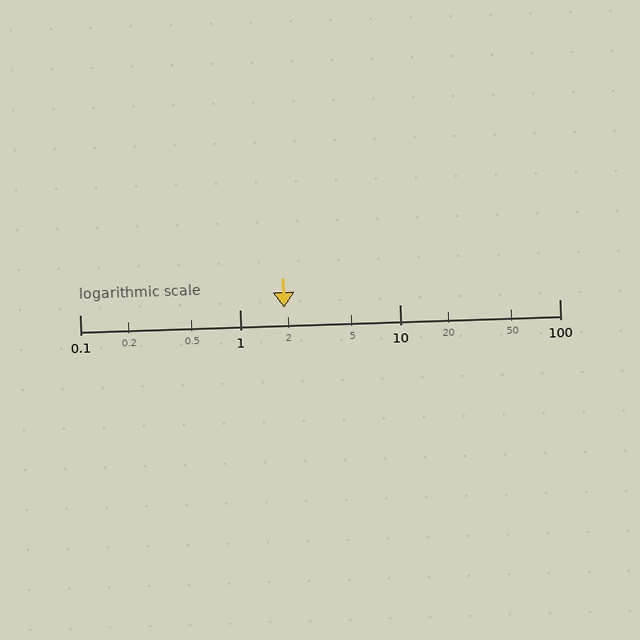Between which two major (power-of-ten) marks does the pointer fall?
The pointer is between 1 and 10.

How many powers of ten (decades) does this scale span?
The scale spans 3 decades, from 0.1 to 100.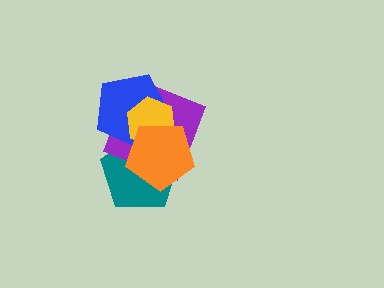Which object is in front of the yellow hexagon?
The orange pentagon is in front of the yellow hexagon.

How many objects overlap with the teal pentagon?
4 objects overlap with the teal pentagon.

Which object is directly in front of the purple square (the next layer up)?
The blue pentagon is directly in front of the purple square.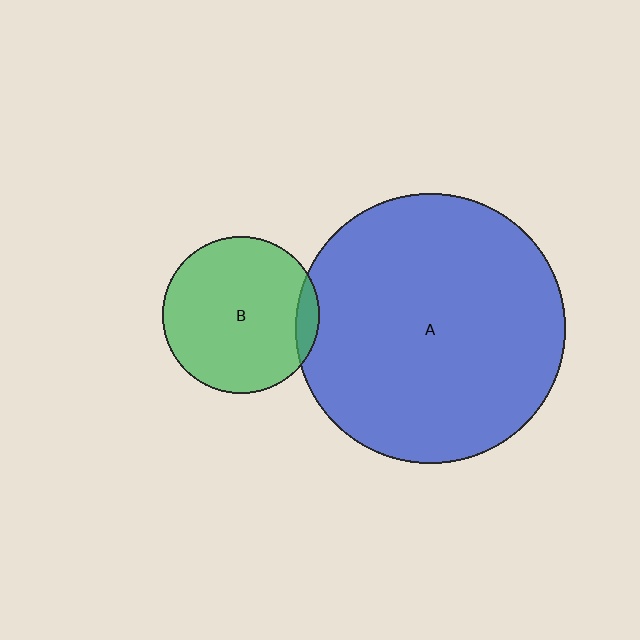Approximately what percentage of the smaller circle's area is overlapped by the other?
Approximately 10%.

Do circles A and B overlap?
Yes.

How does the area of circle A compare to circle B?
Approximately 2.9 times.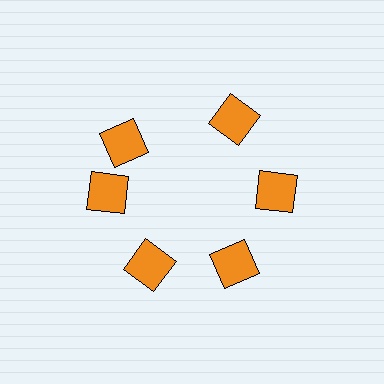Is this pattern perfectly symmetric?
No. The 6 orange squares are arranged in a ring, but one element near the 11 o'clock position is rotated out of alignment along the ring, breaking the 6-fold rotational symmetry.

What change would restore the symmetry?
The symmetry would be restored by rotating it back into even spacing with its neighbors so that all 6 squares sit at equal angles and equal distance from the center.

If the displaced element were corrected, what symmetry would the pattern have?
It would have 6-fold rotational symmetry — the pattern would map onto itself every 60 degrees.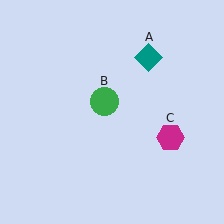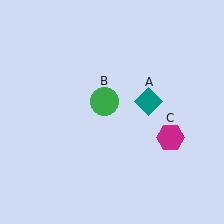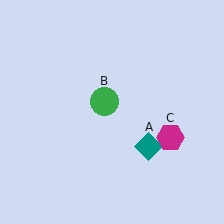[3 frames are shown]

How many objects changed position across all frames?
1 object changed position: teal diamond (object A).